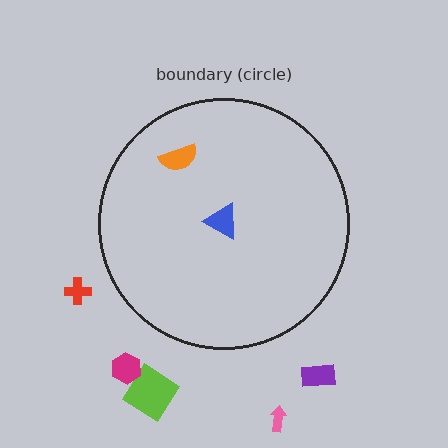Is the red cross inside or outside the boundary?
Outside.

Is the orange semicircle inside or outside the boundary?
Inside.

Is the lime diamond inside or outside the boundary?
Outside.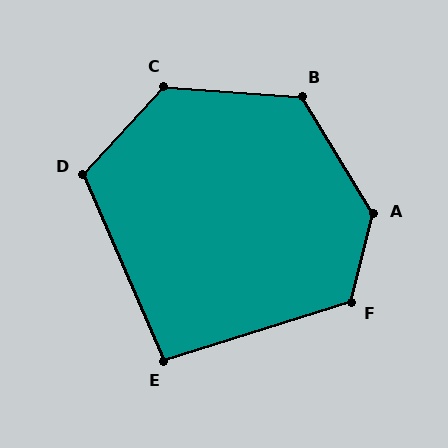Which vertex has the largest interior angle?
A, at approximately 135 degrees.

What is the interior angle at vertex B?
Approximately 125 degrees (obtuse).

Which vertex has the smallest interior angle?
E, at approximately 96 degrees.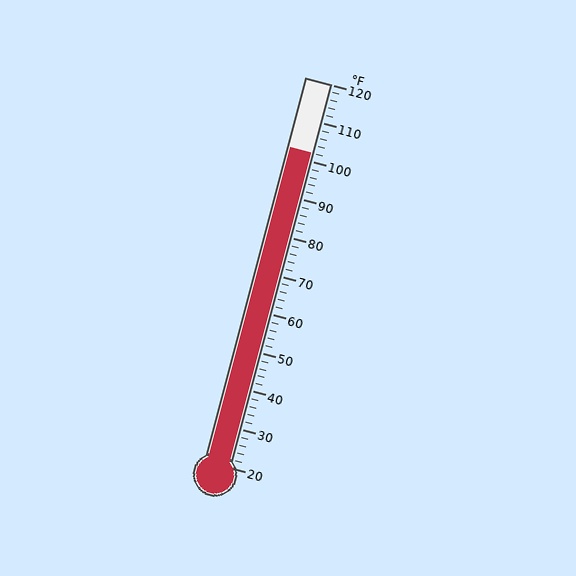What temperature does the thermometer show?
The thermometer shows approximately 102°F.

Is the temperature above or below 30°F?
The temperature is above 30°F.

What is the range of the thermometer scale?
The thermometer scale ranges from 20°F to 120°F.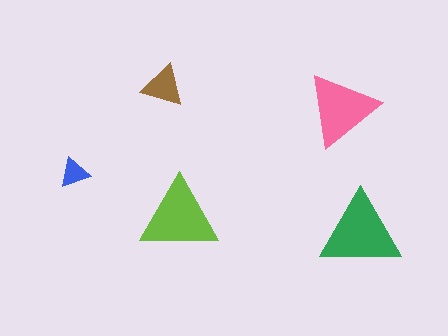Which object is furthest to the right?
The green triangle is rightmost.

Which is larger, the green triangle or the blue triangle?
The green one.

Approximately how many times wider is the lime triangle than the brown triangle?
About 2 times wider.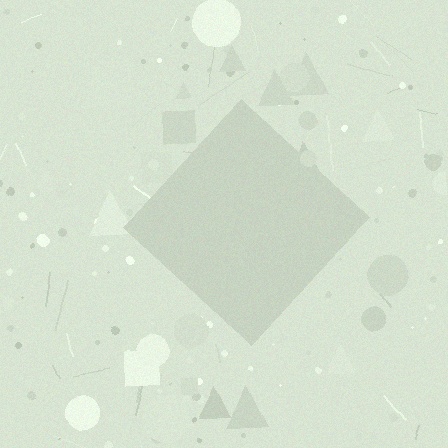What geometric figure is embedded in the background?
A diamond is embedded in the background.